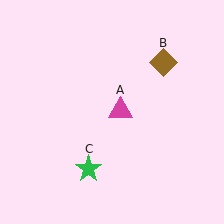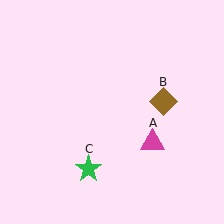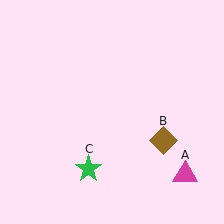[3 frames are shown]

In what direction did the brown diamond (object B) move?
The brown diamond (object B) moved down.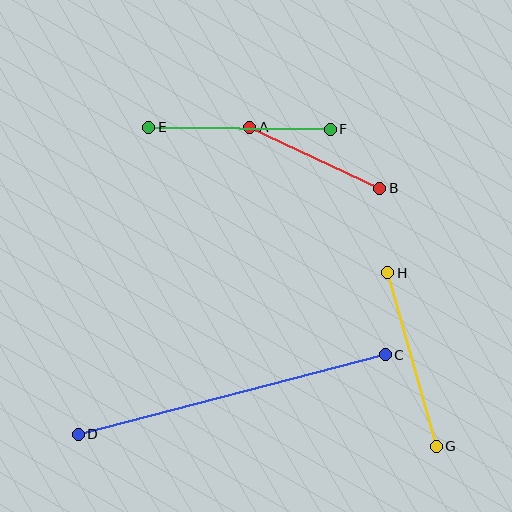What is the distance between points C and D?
The distance is approximately 317 pixels.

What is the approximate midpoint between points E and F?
The midpoint is at approximately (239, 128) pixels.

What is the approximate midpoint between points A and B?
The midpoint is at approximately (315, 158) pixels.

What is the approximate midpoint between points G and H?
The midpoint is at approximately (412, 360) pixels.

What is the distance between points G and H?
The distance is approximately 180 pixels.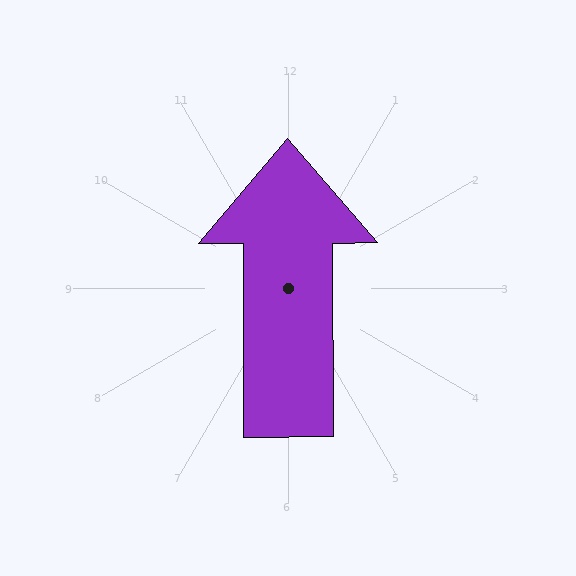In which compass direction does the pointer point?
North.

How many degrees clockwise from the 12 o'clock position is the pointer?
Approximately 360 degrees.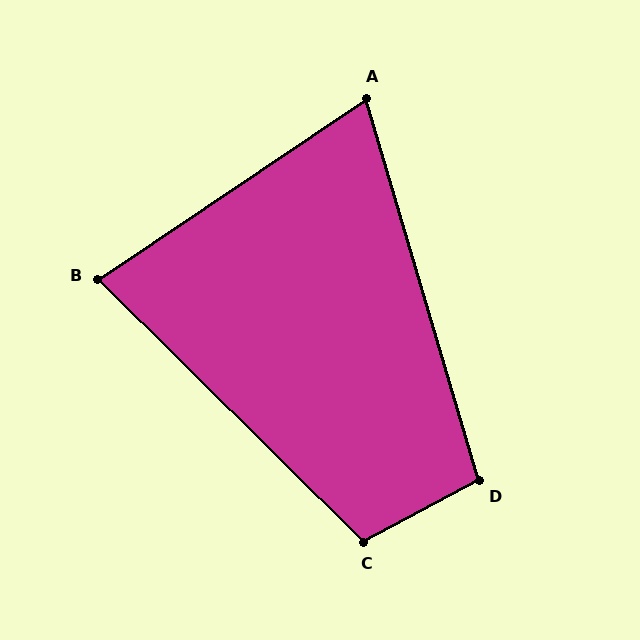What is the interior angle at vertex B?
Approximately 79 degrees (acute).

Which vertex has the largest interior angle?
C, at approximately 108 degrees.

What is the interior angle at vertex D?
Approximately 101 degrees (obtuse).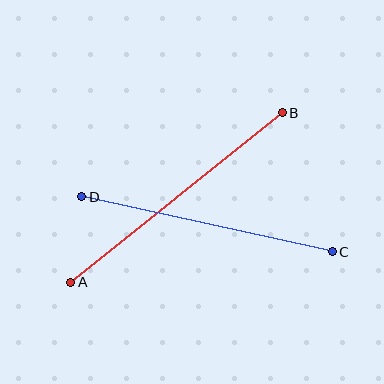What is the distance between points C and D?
The distance is approximately 257 pixels.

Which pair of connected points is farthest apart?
Points A and B are farthest apart.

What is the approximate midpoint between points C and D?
The midpoint is at approximately (207, 224) pixels.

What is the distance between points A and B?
The distance is approximately 271 pixels.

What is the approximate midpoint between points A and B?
The midpoint is at approximately (176, 197) pixels.